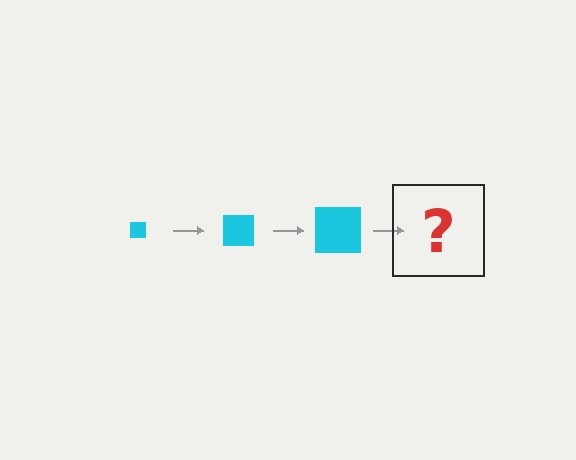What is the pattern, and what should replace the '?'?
The pattern is that the square gets progressively larger each step. The '?' should be a cyan square, larger than the previous one.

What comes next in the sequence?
The next element should be a cyan square, larger than the previous one.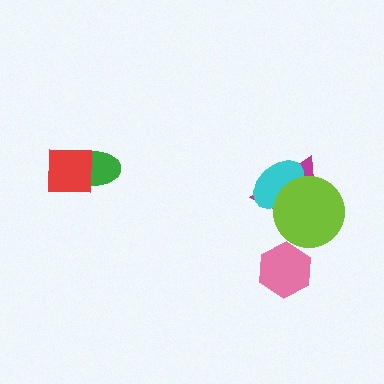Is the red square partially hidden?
No, no other shape covers it.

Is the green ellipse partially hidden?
Yes, it is partially covered by another shape.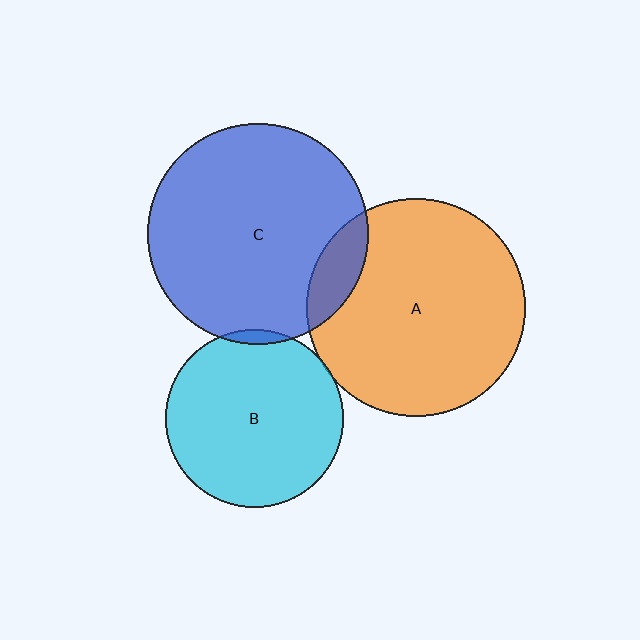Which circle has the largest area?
Circle C (blue).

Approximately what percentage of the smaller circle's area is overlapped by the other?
Approximately 10%.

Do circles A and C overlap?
Yes.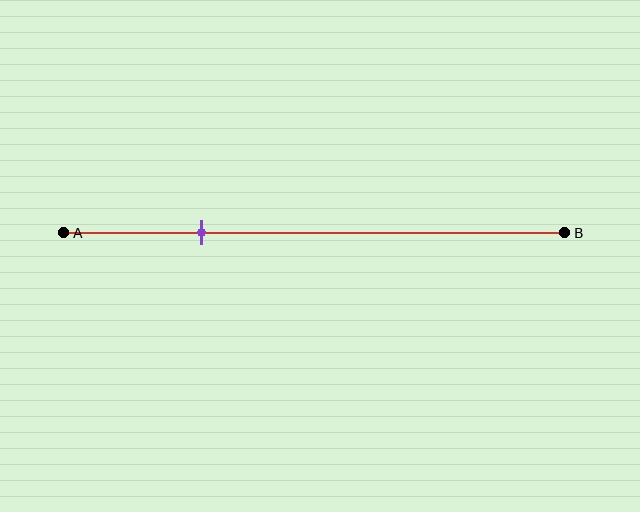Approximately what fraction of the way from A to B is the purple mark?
The purple mark is approximately 30% of the way from A to B.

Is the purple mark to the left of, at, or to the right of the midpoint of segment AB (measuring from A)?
The purple mark is to the left of the midpoint of segment AB.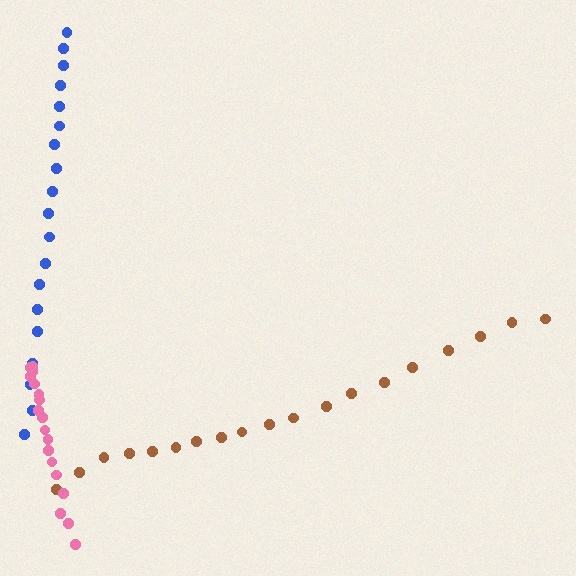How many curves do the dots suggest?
There are 3 distinct paths.